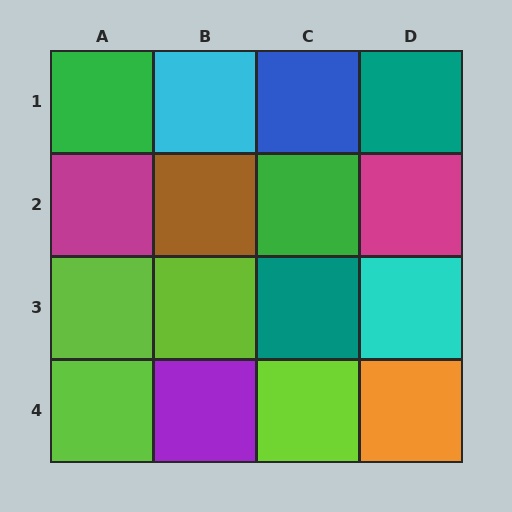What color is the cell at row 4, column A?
Lime.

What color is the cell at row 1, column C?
Blue.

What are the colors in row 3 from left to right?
Lime, lime, teal, cyan.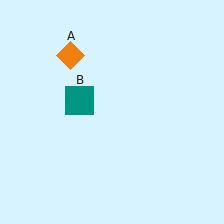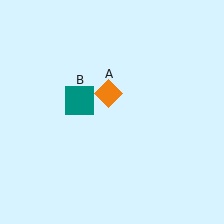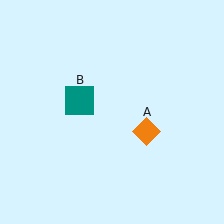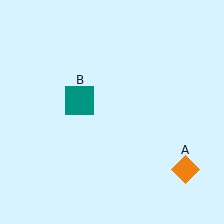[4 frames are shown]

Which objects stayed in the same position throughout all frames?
Teal square (object B) remained stationary.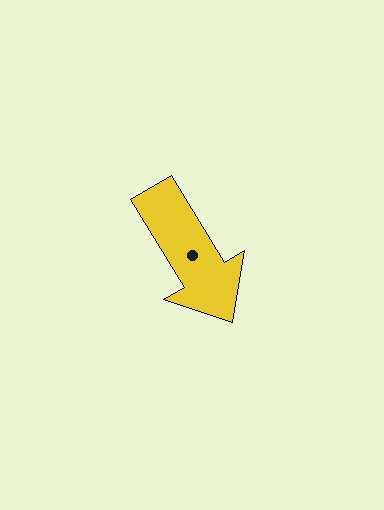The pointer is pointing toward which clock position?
Roughly 5 o'clock.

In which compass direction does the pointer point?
Southeast.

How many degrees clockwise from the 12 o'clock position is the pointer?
Approximately 149 degrees.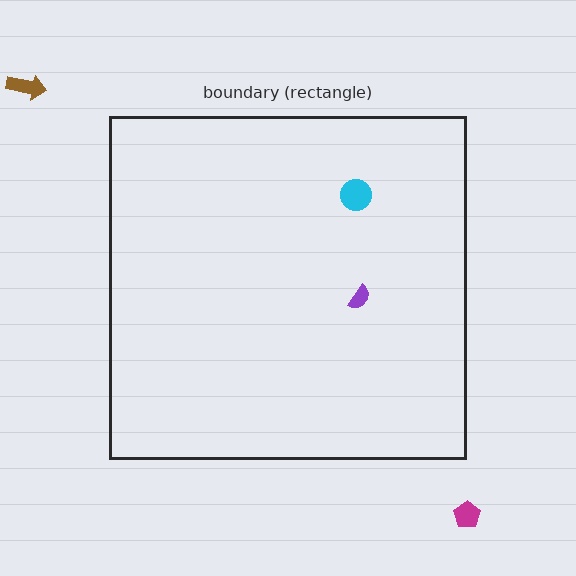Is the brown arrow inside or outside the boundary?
Outside.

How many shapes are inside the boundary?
2 inside, 2 outside.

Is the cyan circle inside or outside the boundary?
Inside.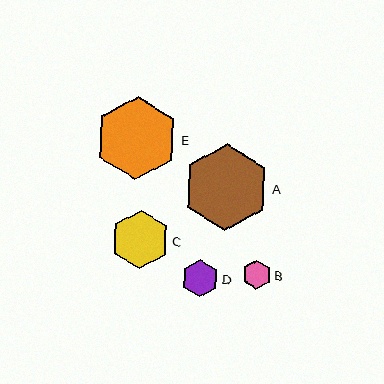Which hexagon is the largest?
Hexagon A is the largest with a size of approximately 86 pixels.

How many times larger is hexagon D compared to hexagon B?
Hexagon D is approximately 1.3 times the size of hexagon B.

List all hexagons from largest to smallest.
From largest to smallest: A, E, C, D, B.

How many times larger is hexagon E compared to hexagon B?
Hexagon E is approximately 2.8 times the size of hexagon B.